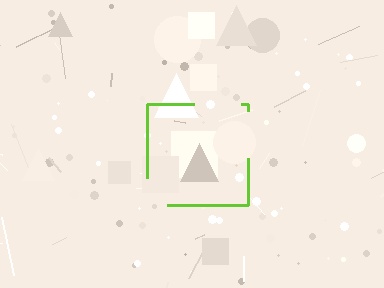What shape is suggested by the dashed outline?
The dashed outline suggests a square.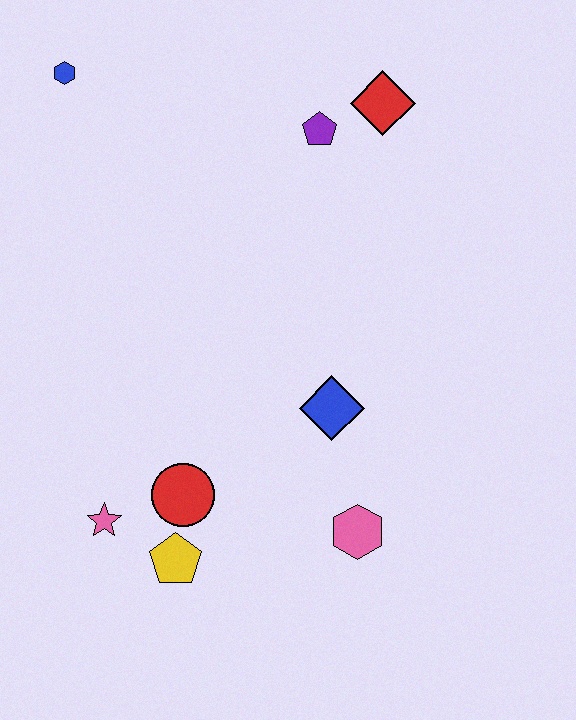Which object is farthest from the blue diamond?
The blue hexagon is farthest from the blue diamond.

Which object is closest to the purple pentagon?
The red diamond is closest to the purple pentagon.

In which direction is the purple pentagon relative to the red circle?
The purple pentagon is above the red circle.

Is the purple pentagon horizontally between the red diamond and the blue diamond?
No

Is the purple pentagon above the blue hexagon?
No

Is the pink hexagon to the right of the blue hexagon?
Yes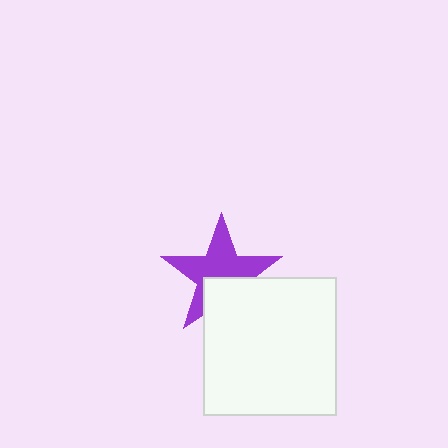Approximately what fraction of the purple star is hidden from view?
Roughly 33% of the purple star is hidden behind the white rectangle.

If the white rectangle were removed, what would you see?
You would see the complete purple star.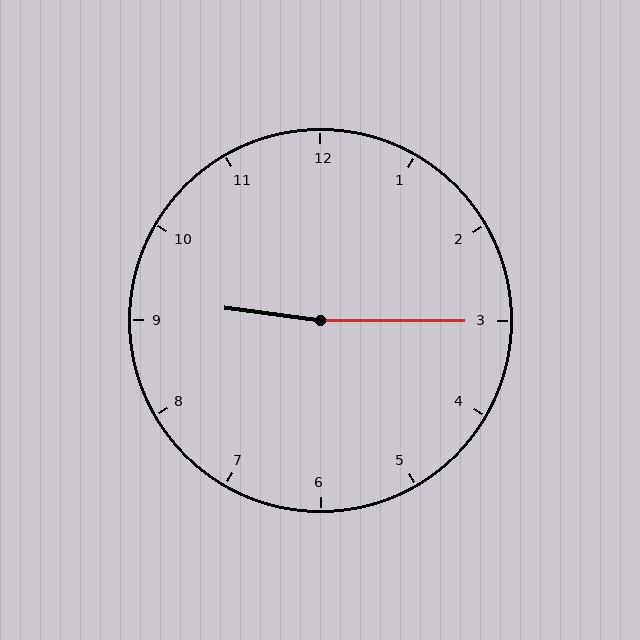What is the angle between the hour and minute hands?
Approximately 172 degrees.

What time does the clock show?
9:15.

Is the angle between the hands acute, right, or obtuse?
It is obtuse.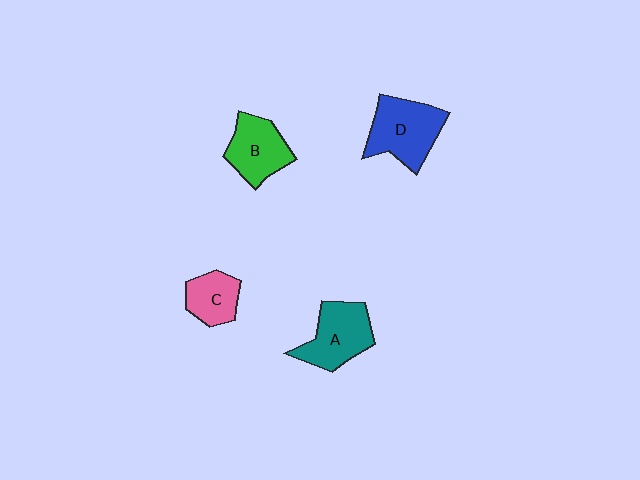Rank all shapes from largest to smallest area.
From largest to smallest: D (blue), A (teal), B (green), C (pink).